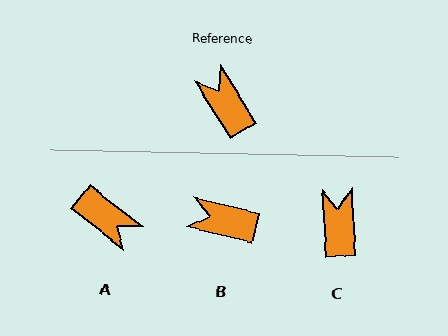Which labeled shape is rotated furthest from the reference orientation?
A, about 160 degrees away.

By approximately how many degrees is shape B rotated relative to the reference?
Approximately 44 degrees counter-clockwise.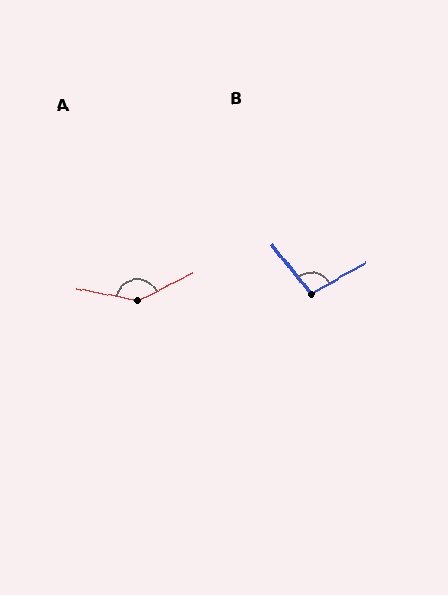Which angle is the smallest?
B, at approximately 99 degrees.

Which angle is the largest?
A, at approximately 142 degrees.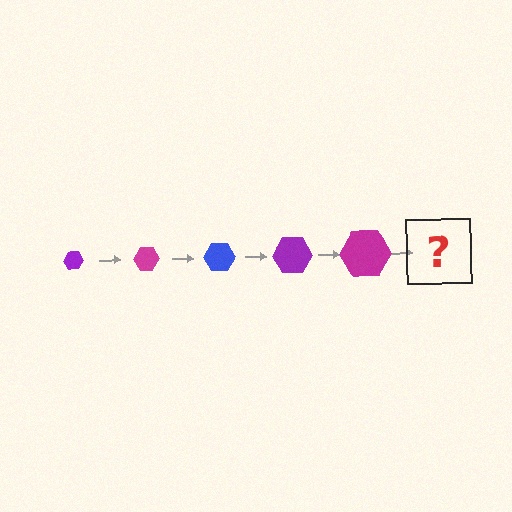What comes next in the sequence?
The next element should be a blue hexagon, larger than the previous one.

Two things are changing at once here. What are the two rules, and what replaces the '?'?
The two rules are that the hexagon grows larger each step and the color cycles through purple, magenta, and blue. The '?' should be a blue hexagon, larger than the previous one.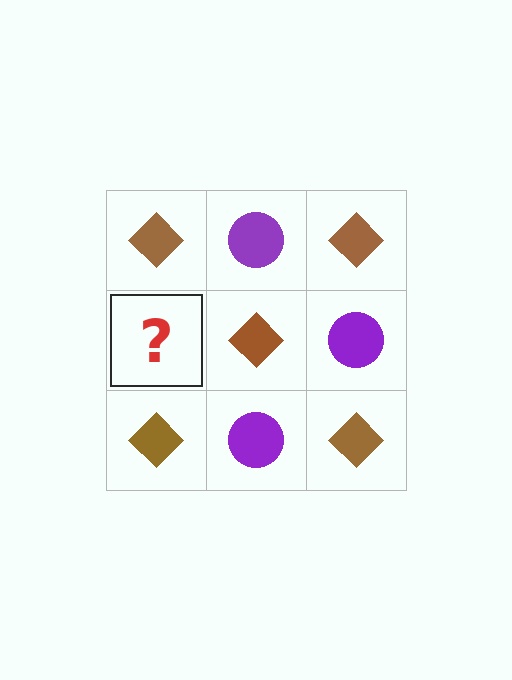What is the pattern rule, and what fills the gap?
The rule is that it alternates brown diamond and purple circle in a checkerboard pattern. The gap should be filled with a purple circle.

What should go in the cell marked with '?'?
The missing cell should contain a purple circle.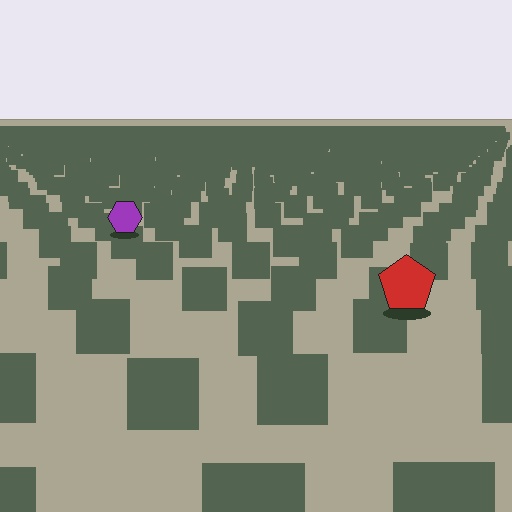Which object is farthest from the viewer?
The purple hexagon is farthest from the viewer. It appears smaller and the ground texture around it is denser.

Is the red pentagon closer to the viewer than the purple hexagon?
Yes. The red pentagon is closer — you can tell from the texture gradient: the ground texture is coarser near it.